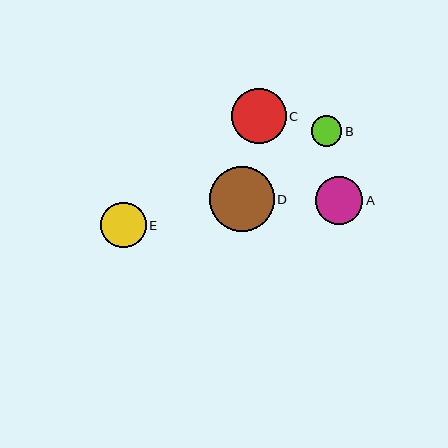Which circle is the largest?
Circle D is the largest with a size of approximately 65 pixels.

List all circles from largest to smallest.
From largest to smallest: D, C, A, E, B.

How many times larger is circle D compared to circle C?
Circle D is approximately 1.2 times the size of circle C.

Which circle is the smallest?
Circle B is the smallest with a size of approximately 31 pixels.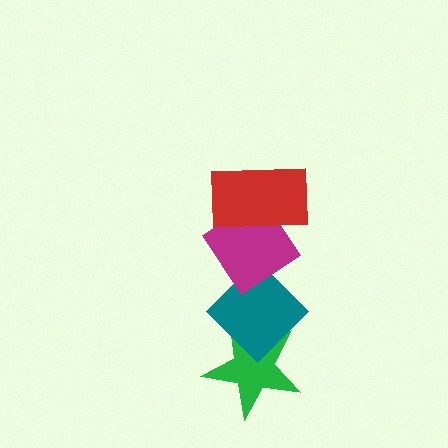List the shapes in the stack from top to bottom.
From top to bottom: the red rectangle, the magenta diamond, the teal diamond, the green star.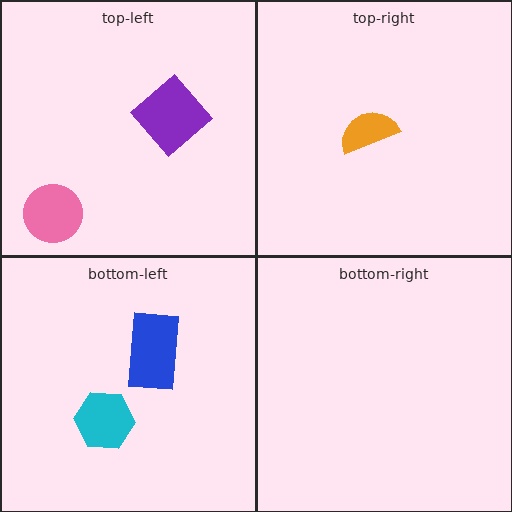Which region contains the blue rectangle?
The bottom-left region.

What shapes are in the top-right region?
The orange semicircle.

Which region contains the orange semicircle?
The top-right region.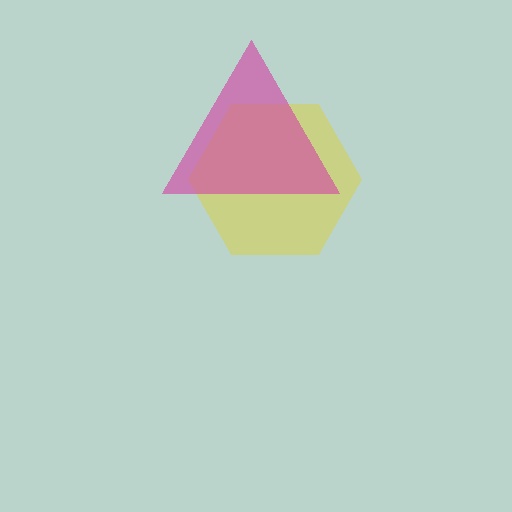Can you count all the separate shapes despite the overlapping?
Yes, there are 2 separate shapes.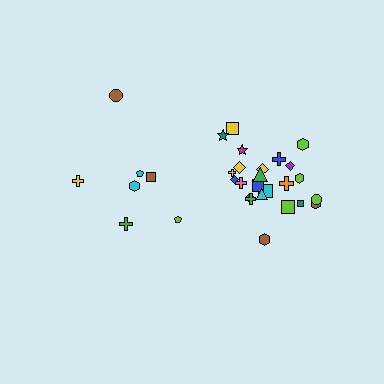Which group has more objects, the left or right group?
The right group.